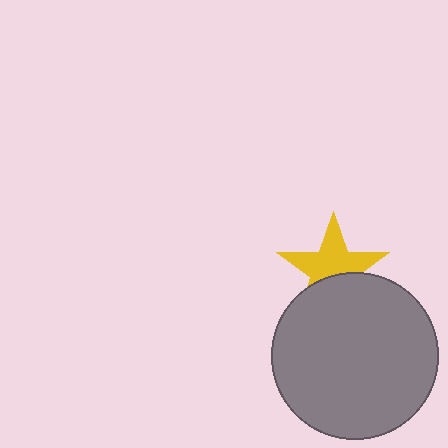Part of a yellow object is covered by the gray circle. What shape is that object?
It is a star.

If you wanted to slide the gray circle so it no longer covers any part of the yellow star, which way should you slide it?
Slide it down — that is the most direct way to separate the two shapes.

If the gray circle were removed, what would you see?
You would see the complete yellow star.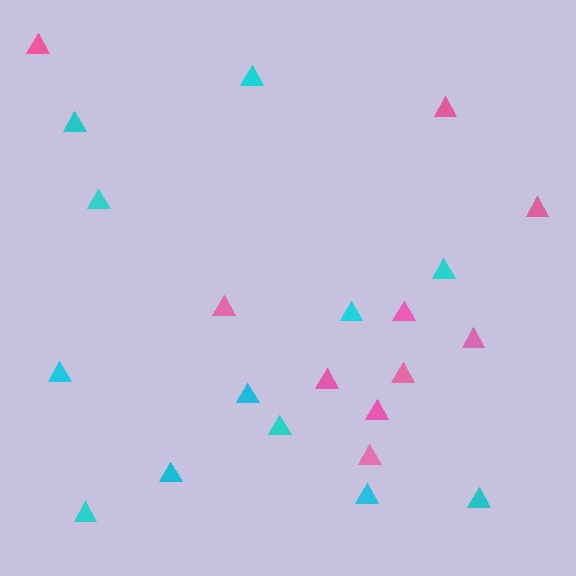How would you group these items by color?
There are 2 groups: one group of cyan triangles (12) and one group of pink triangles (10).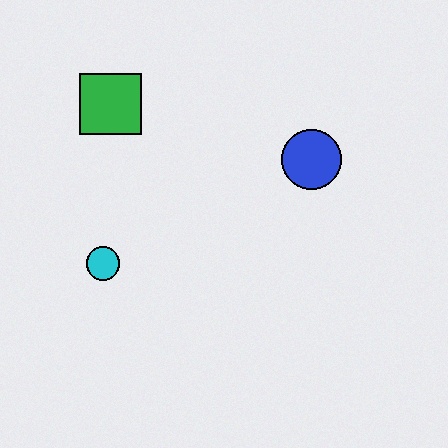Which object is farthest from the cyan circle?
The blue circle is farthest from the cyan circle.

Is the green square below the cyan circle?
No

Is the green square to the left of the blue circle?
Yes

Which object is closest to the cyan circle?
The green square is closest to the cyan circle.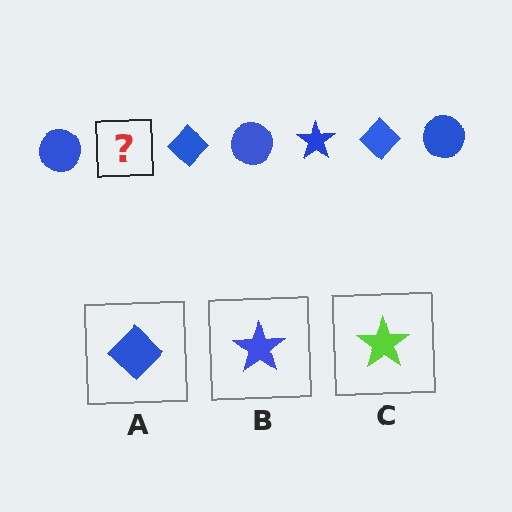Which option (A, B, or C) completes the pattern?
B.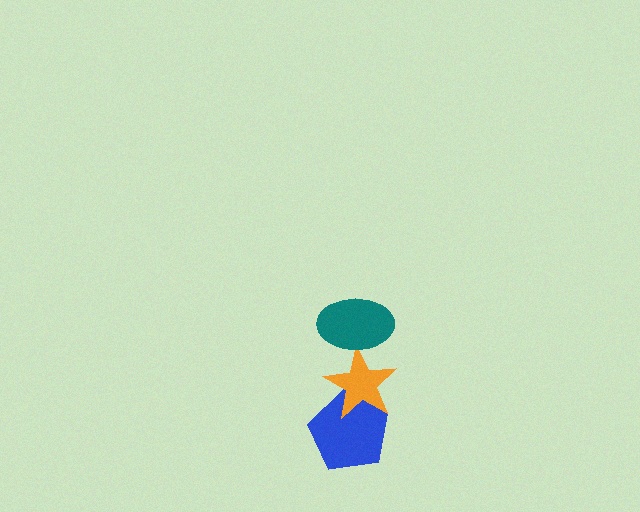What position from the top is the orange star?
The orange star is 2nd from the top.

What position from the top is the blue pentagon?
The blue pentagon is 3rd from the top.